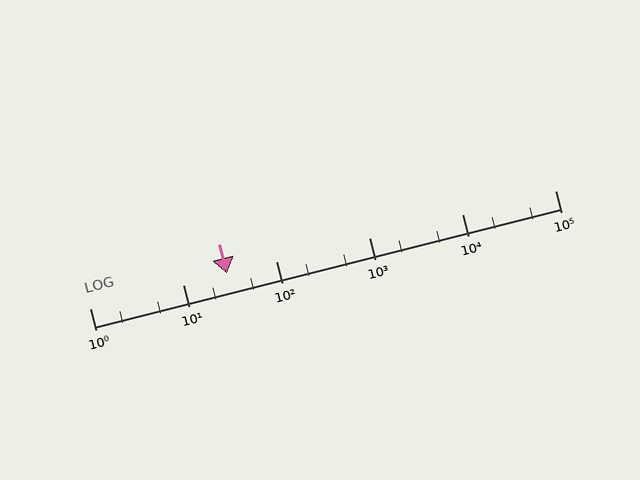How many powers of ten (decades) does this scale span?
The scale spans 5 decades, from 1 to 100000.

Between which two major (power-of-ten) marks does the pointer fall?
The pointer is between 10 and 100.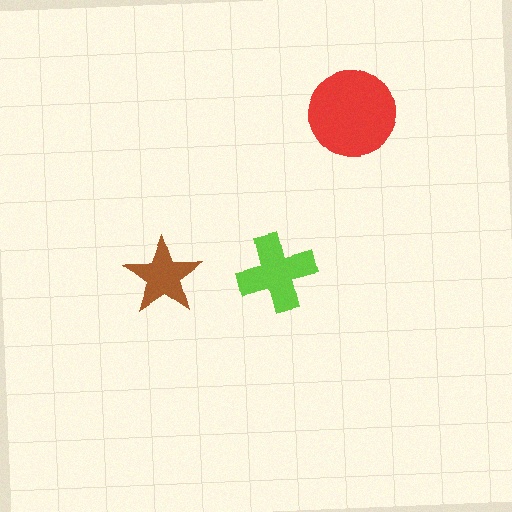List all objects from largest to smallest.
The red circle, the lime cross, the brown star.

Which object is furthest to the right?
The red circle is rightmost.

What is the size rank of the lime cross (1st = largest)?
2nd.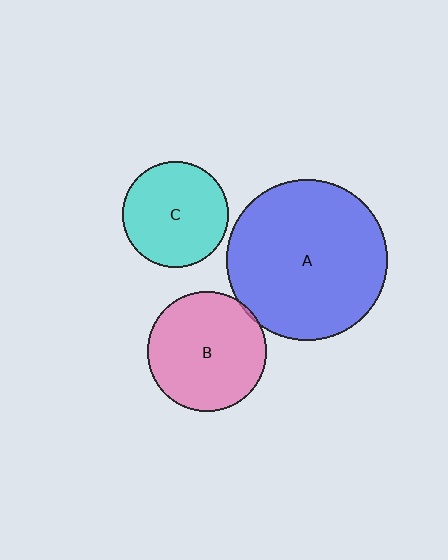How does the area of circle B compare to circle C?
Approximately 1.2 times.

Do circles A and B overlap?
Yes.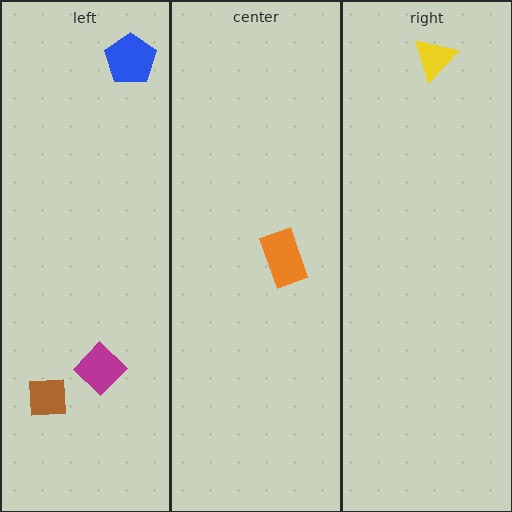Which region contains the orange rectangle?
The center region.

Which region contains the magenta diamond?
The left region.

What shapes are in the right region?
The yellow triangle.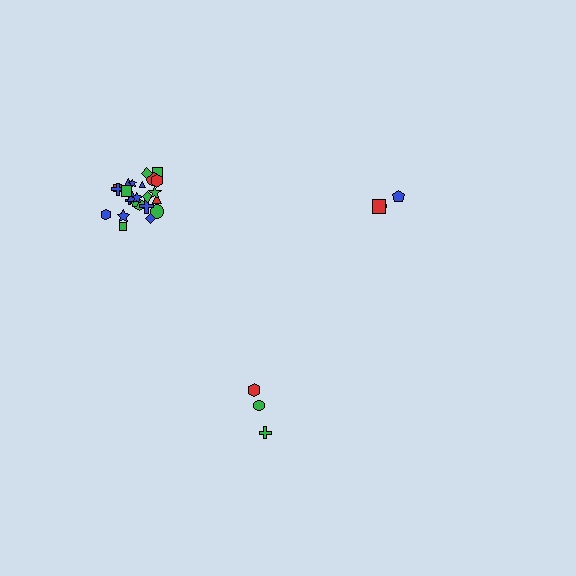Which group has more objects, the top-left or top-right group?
The top-left group.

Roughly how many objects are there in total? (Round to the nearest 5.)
Roughly 30 objects in total.